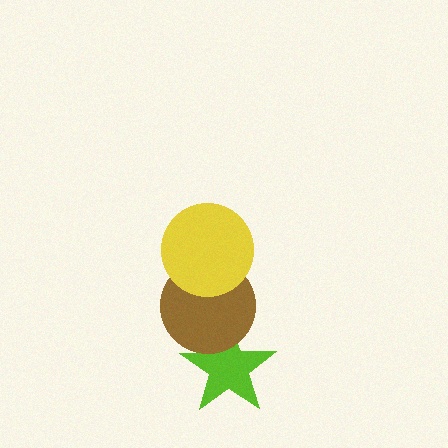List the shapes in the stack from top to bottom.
From top to bottom: the yellow circle, the brown circle, the lime star.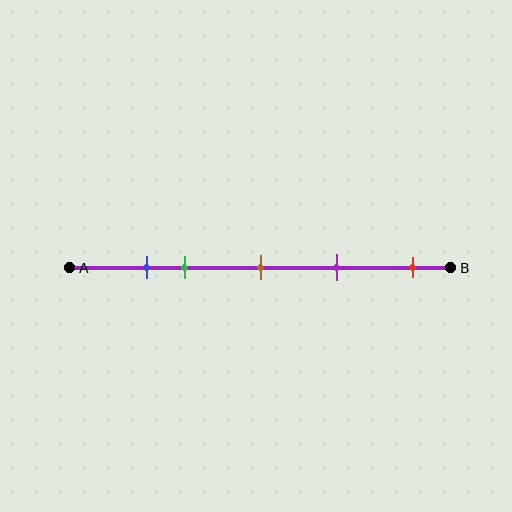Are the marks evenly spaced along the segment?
No, the marks are not evenly spaced.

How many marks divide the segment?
There are 5 marks dividing the segment.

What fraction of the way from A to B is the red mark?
The red mark is approximately 90% (0.9) of the way from A to B.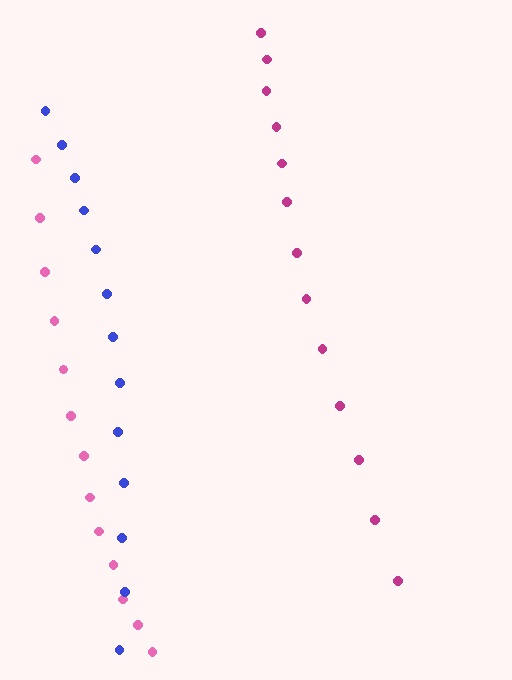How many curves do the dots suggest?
There are 3 distinct paths.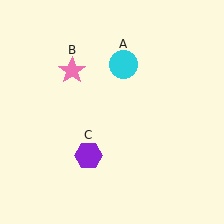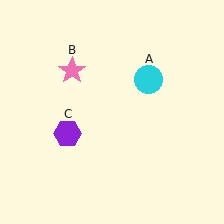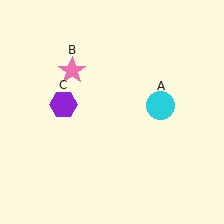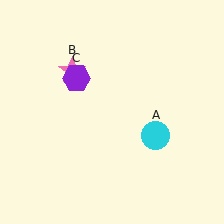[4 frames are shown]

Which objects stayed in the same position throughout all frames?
Pink star (object B) remained stationary.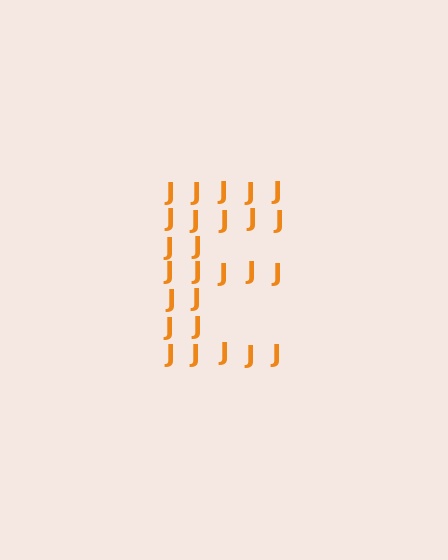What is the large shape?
The large shape is the letter E.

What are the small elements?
The small elements are letter J's.